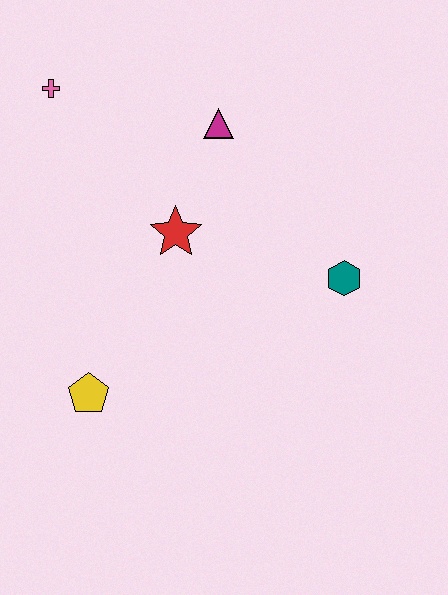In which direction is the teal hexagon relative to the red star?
The teal hexagon is to the right of the red star.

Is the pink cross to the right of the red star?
No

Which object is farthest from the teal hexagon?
The pink cross is farthest from the teal hexagon.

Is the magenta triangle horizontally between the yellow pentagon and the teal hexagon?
Yes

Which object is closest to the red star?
The magenta triangle is closest to the red star.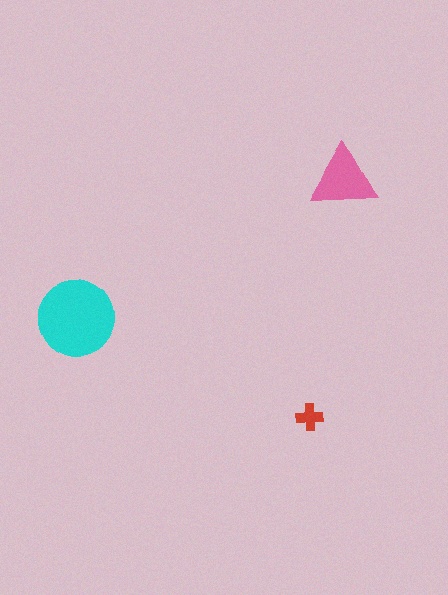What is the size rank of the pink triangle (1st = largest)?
2nd.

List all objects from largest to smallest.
The cyan circle, the pink triangle, the red cross.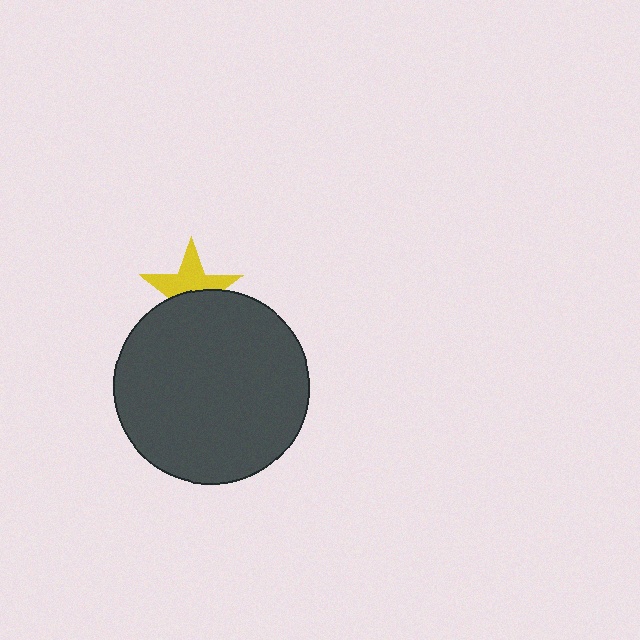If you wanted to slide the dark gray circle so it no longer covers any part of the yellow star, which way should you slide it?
Slide it down — that is the most direct way to separate the two shapes.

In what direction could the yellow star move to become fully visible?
The yellow star could move up. That would shift it out from behind the dark gray circle entirely.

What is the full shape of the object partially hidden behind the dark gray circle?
The partially hidden object is a yellow star.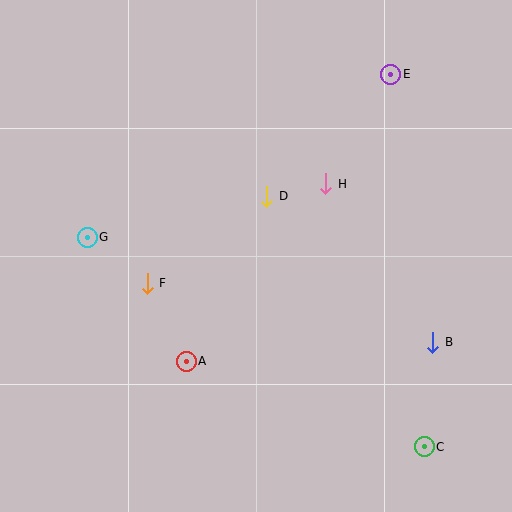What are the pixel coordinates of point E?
Point E is at (391, 74).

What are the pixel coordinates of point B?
Point B is at (433, 342).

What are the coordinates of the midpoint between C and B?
The midpoint between C and B is at (428, 395).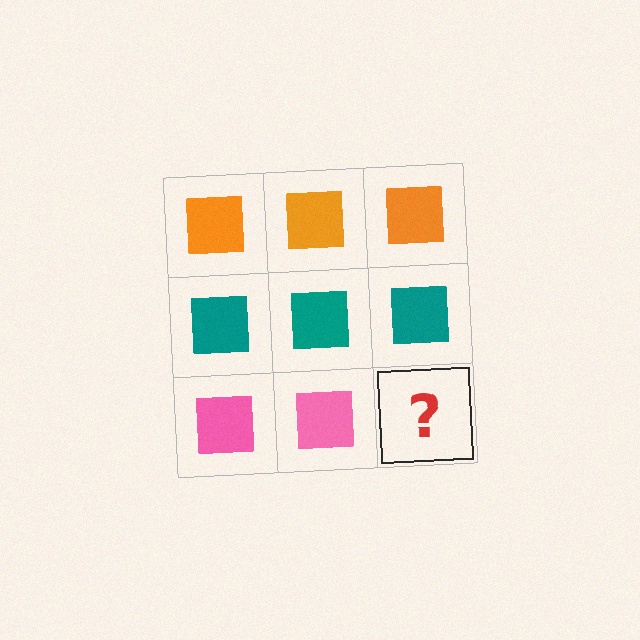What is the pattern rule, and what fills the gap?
The rule is that each row has a consistent color. The gap should be filled with a pink square.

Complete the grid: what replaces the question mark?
The question mark should be replaced with a pink square.